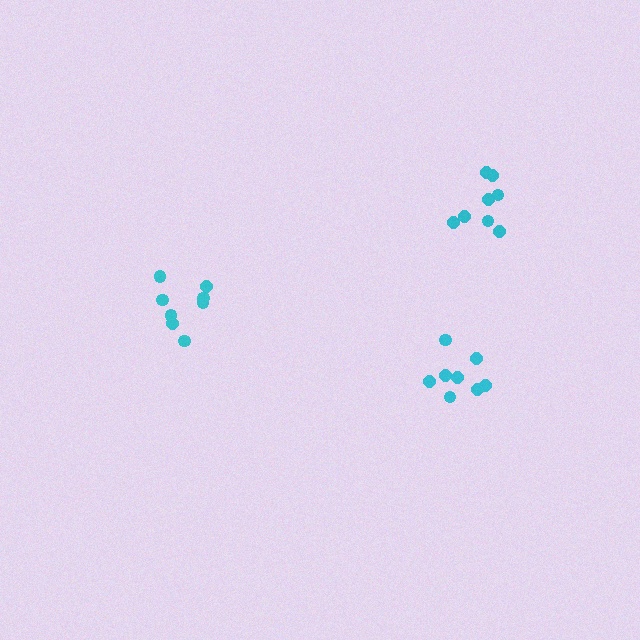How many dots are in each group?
Group 1: 8 dots, Group 2: 8 dots, Group 3: 8 dots (24 total).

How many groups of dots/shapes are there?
There are 3 groups.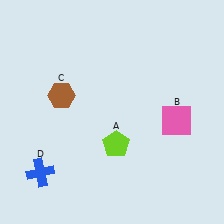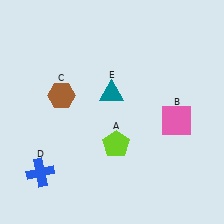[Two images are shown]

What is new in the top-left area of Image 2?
A teal triangle (E) was added in the top-left area of Image 2.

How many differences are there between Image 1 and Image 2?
There is 1 difference between the two images.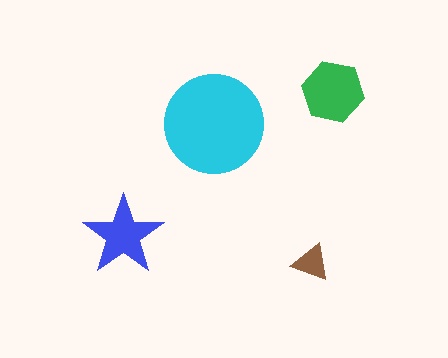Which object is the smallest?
The brown triangle.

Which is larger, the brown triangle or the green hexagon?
The green hexagon.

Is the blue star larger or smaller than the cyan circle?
Smaller.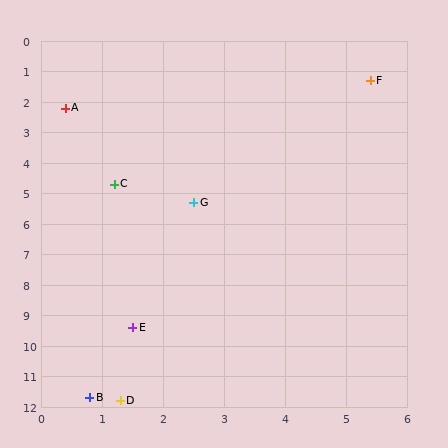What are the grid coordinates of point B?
Point B is at approximately (0.8, 11.7).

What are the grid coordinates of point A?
Point A is at approximately (0.4, 2.2).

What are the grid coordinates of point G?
Point G is at approximately (2.5, 5.3).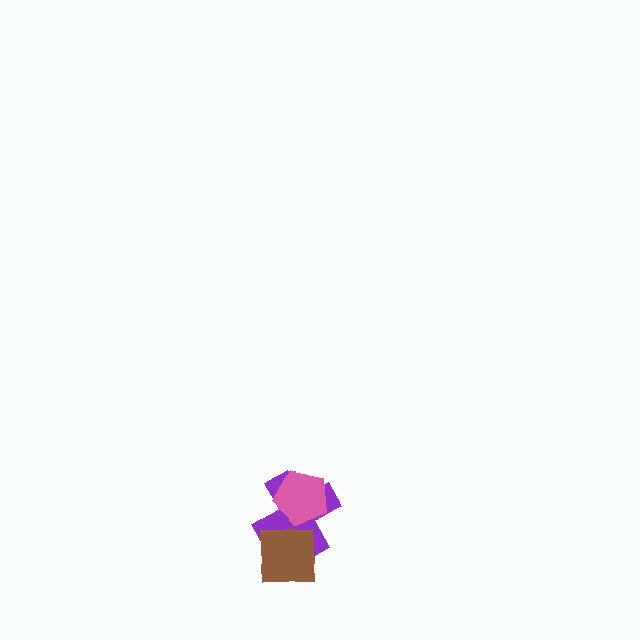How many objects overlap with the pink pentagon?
1 object overlaps with the pink pentagon.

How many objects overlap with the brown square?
1 object overlaps with the brown square.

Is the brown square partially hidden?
No, no other shape covers it.